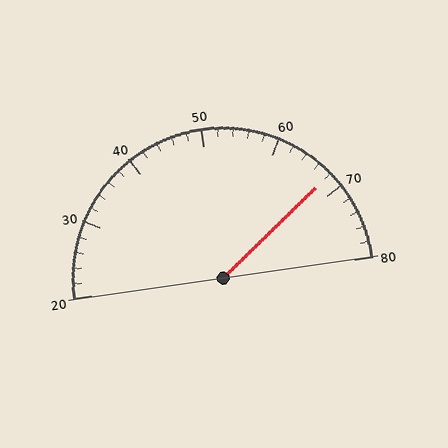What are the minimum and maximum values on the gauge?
The gauge ranges from 20 to 80.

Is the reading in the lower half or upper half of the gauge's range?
The reading is in the upper half of the range (20 to 80).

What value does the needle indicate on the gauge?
The needle indicates approximately 68.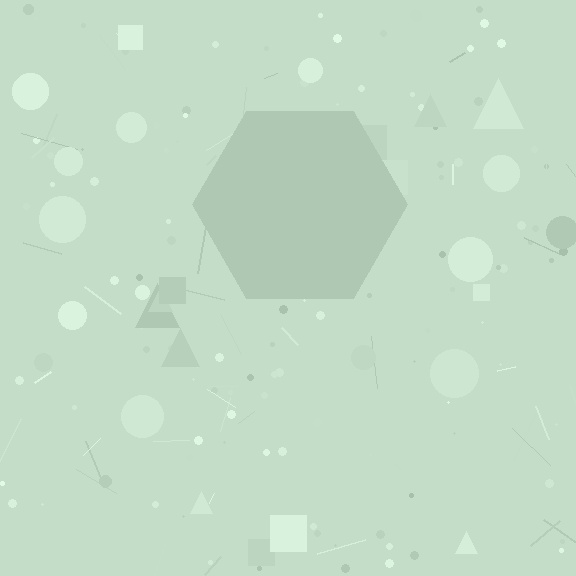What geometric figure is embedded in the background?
A hexagon is embedded in the background.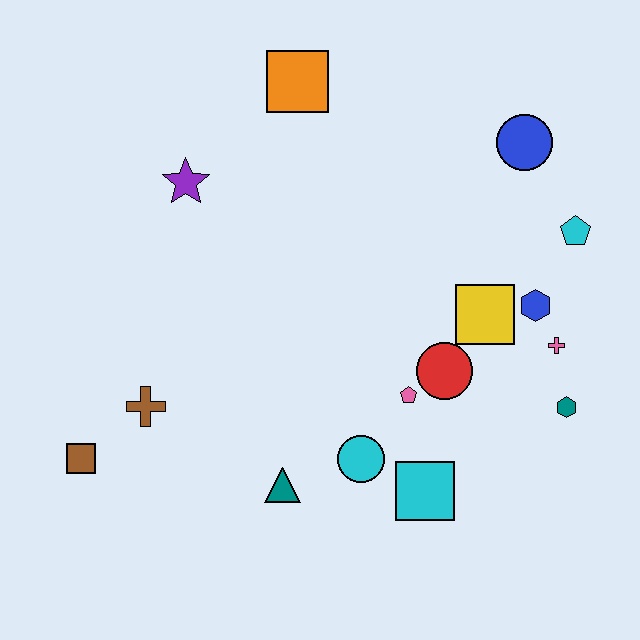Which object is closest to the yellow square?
The blue hexagon is closest to the yellow square.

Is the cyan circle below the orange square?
Yes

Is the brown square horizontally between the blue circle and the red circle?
No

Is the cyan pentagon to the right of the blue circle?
Yes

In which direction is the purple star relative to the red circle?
The purple star is to the left of the red circle.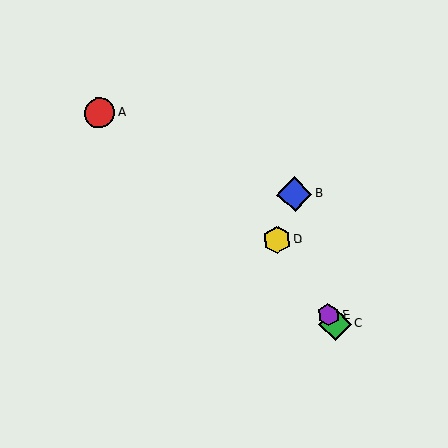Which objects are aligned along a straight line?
Objects C, D, E are aligned along a straight line.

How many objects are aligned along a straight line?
3 objects (C, D, E) are aligned along a straight line.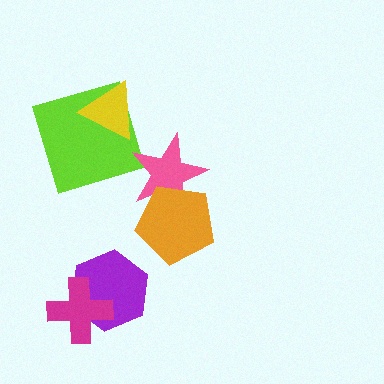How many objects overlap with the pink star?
1 object overlaps with the pink star.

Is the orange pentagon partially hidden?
No, no other shape covers it.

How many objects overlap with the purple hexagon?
1 object overlaps with the purple hexagon.